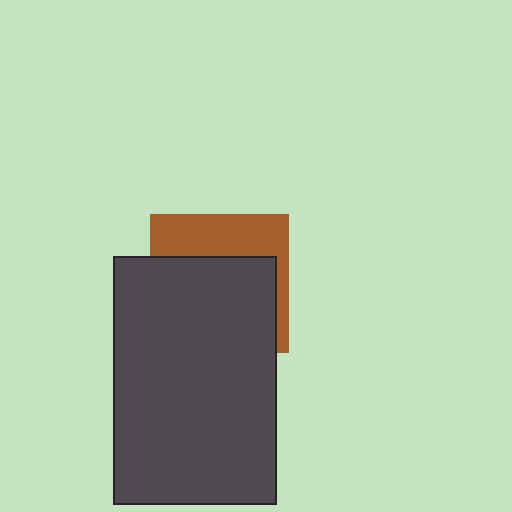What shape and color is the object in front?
The object in front is a dark gray rectangle.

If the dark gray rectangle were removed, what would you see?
You would see the complete brown square.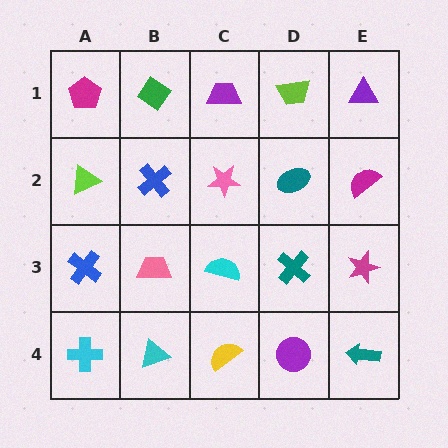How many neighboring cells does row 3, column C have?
4.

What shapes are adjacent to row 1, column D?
A teal ellipse (row 2, column D), a purple trapezoid (row 1, column C), a purple triangle (row 1, column E).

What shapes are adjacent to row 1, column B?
A blue cross (row 2, column B), a magenta pentagon (row 1, column A), a purple trapezoid (row 1, column C).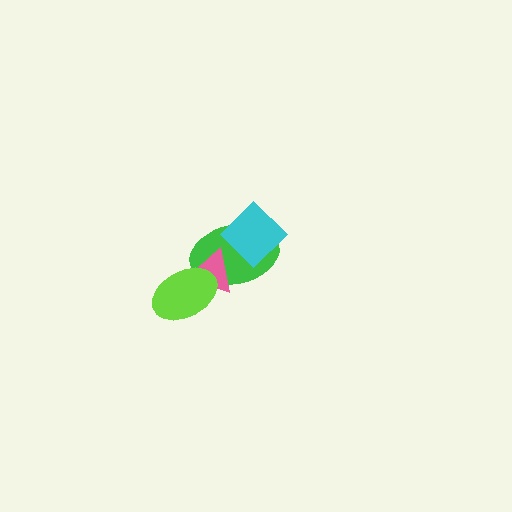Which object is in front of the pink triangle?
The lime ellipse is in front of the pink triangle.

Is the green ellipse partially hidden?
Yes, it is partially covered by another shape.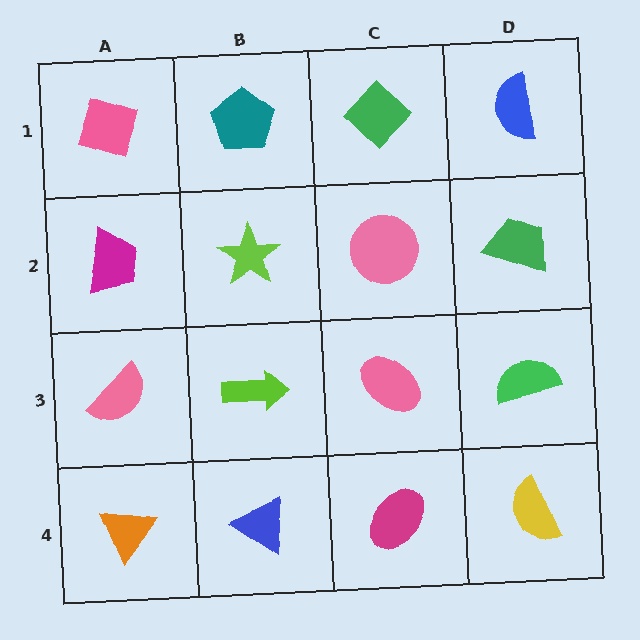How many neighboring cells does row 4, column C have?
3.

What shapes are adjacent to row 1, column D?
A green trapezoid (row 2, column D), a green diamond (row 1, column C).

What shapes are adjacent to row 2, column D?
A blue semicircle (row 1, column D), a green semicircle (row 3, column D), a pink circle (row 2, column C).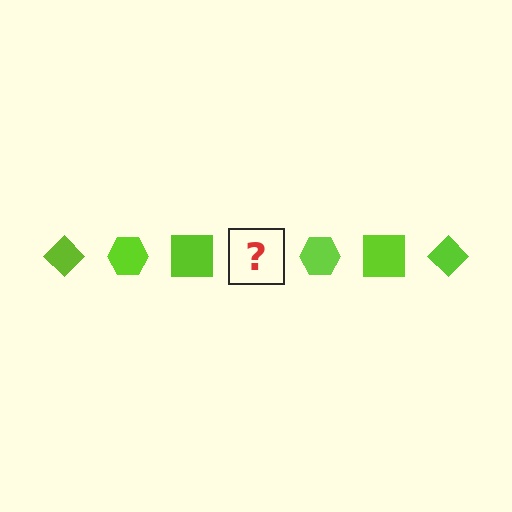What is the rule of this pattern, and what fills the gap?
The rule is that the pattern cycles through diamond, hexagon, square shapes in lime. The gap should be filled with a lime diamond.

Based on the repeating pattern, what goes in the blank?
The blank should be a lime diamond.